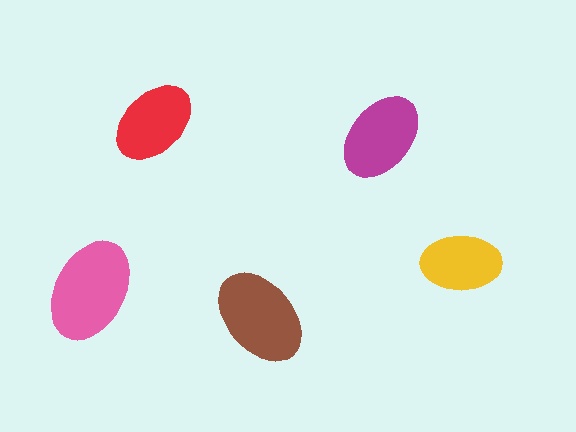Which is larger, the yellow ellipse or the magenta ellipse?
The magenta one.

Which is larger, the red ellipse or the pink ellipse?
The pink one.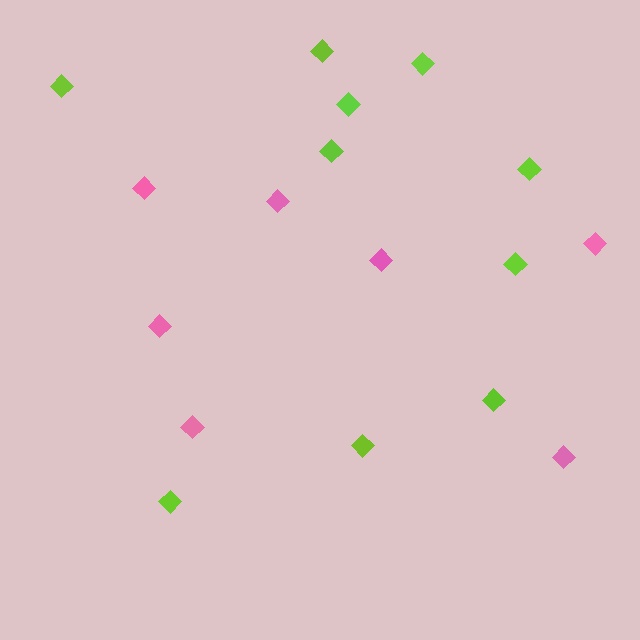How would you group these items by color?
There are 2 groups: one group of pink diamonds (7) and one group of lime diamonds (10).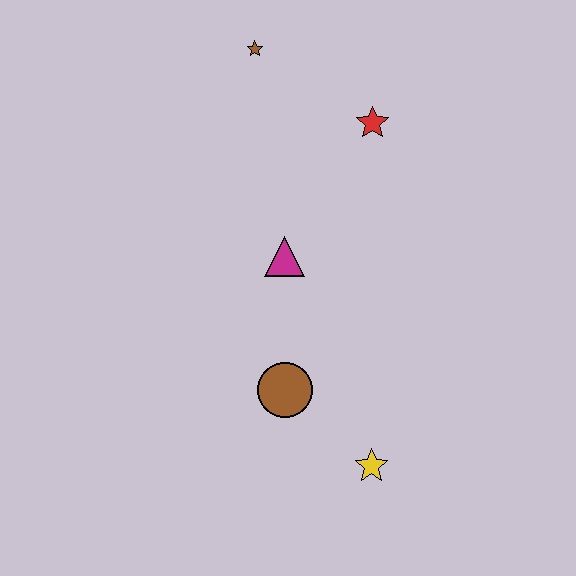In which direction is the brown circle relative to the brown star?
The brown circle is below the brown star.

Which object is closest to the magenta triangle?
The brown circle is closest to the magenta triangle.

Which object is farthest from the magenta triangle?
The yellow star is farthest from the magenta triangle.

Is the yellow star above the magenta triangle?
No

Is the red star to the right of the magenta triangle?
Yes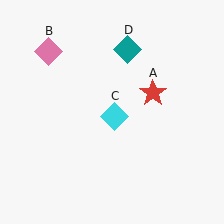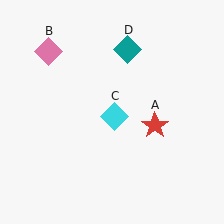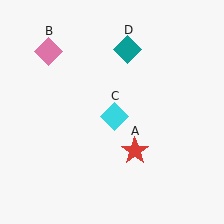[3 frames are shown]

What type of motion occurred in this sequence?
The red star (object A) rotated clockwise around the center of the scene.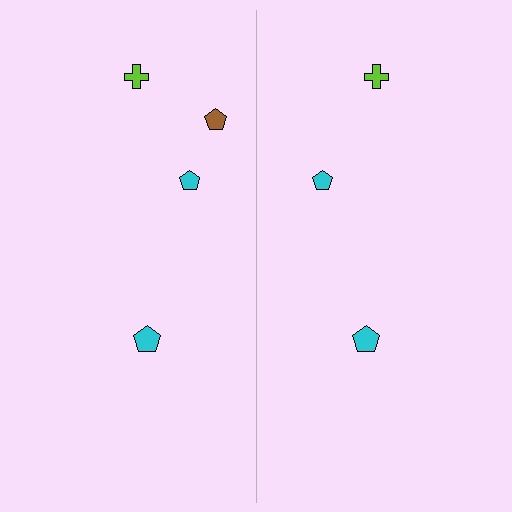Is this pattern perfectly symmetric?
No, the pattern is not perfectly symmetric. A brown pentagon is missing from the right side.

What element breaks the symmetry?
A brown pentagon is missing from the right side.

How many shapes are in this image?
There are 7 shapes in this image.